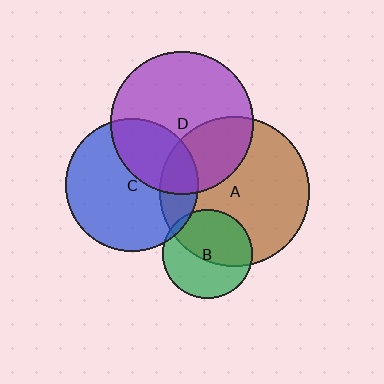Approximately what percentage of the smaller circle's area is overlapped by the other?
Approximately 30%.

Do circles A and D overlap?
Yes.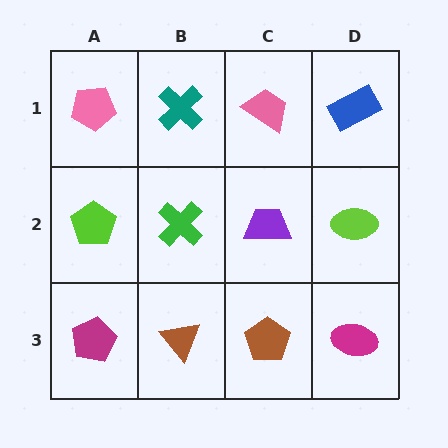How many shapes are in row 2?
4 shapes.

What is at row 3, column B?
A brown triangle.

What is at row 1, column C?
A pink trapezoid.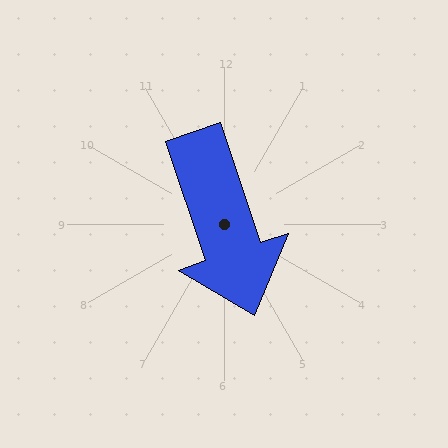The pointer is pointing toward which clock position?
Roughly 5 o'clock.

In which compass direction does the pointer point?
South.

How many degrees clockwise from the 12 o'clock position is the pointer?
Approximately 161 degrees.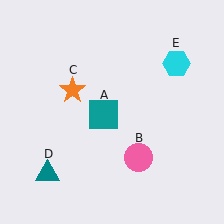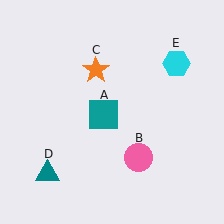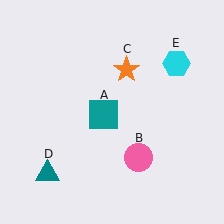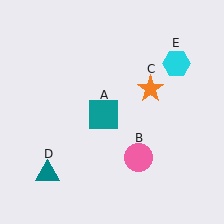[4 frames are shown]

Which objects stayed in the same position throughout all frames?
Teal square (object A) and pink circle (object B) and teal triangle (object D) and cyan hexagon (object E) remained stationary.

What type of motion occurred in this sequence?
The orange star (object C) rotated clockwise around the center of the scene.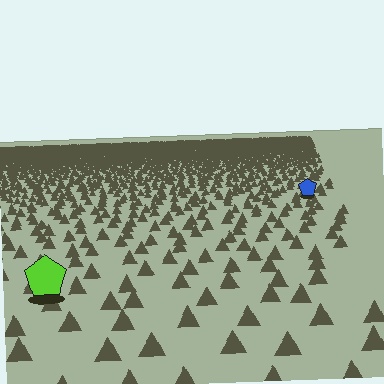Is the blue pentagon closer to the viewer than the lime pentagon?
No. The lime pentagon is closer — you can tell from the texture gradient: the ground texture is coarser near it.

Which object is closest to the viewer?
The lime pentagon is closest. The texture marks near it are larger and more spread out.